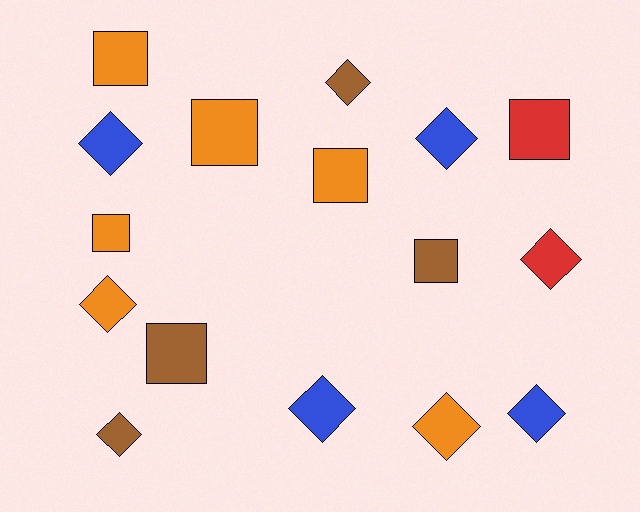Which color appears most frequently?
Orange, with 6 objects.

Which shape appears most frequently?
Diamond, with 9 objects.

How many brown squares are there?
There are 2 brown squares.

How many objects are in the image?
There are 16 objects.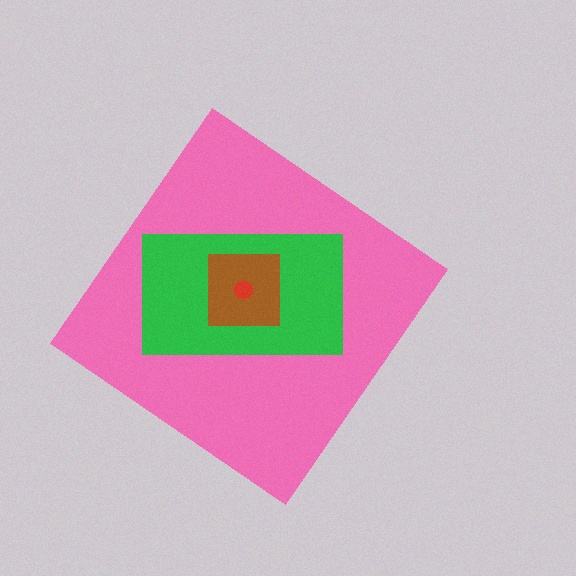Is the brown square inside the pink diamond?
Yes.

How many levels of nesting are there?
4.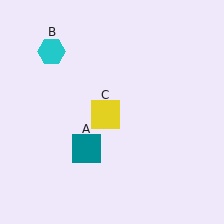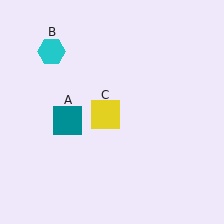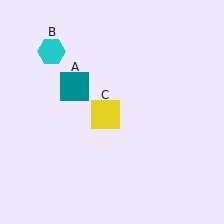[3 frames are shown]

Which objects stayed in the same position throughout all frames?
Cyan hexagon (object B) and yellow square (object C) remained stationary.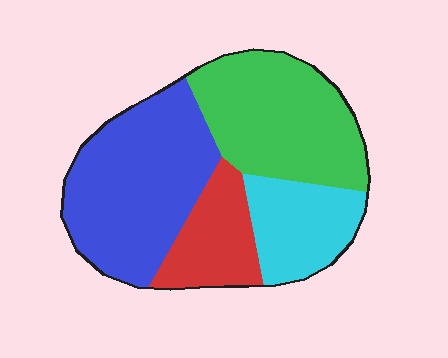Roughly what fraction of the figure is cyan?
Cyan takes up less than a quarter of the figure.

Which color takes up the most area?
Blue, at roughly 35%.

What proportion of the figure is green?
Green takes up about one third (1/3) of the figure.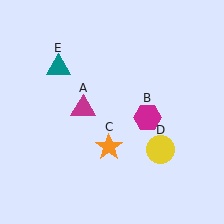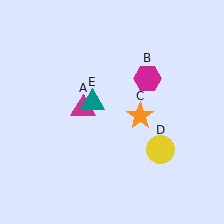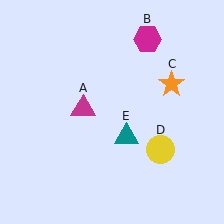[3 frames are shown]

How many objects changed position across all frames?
3 objects changed position: magenta hexagon (object B), orange star (object C), teal triangle (object E).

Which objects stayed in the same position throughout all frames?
Magenta triangle (object A) and yellow circle (object D) remained stationary.